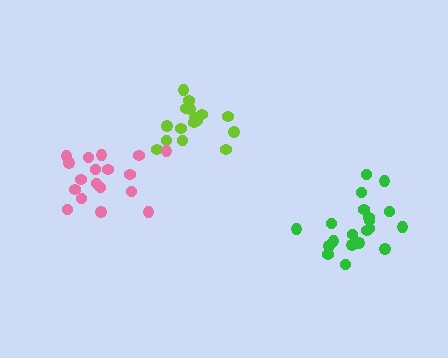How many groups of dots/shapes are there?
There are 3 groups.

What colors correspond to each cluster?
The clusters are colored: lime, pink, green.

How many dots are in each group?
Group 1: 16 dots, Group 2: 18 dots, Group 3: 20 dots (54 total).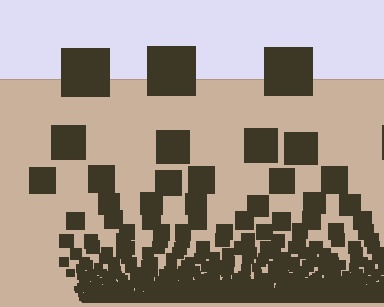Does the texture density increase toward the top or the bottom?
Density increases toward the bottom.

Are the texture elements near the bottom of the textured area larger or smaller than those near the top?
Smaller. The gradient is inverted — elements near the bottom are smaller and denser.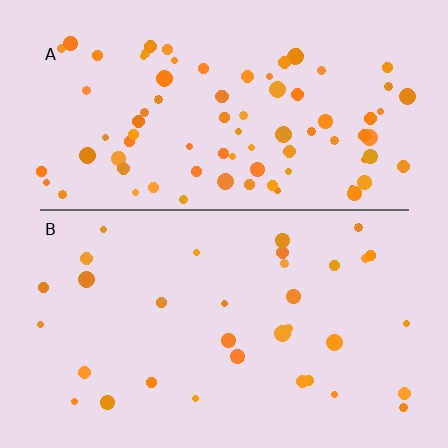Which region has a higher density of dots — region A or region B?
A (the top).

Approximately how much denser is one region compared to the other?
Approximately 2.6× — region A over region B.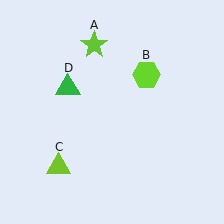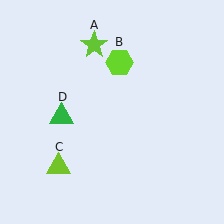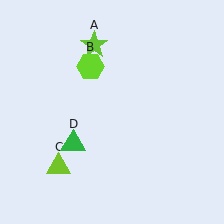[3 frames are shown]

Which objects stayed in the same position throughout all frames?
Lime star (object A) and lime triangle (object C) remained stationary.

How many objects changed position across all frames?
2 objects changed position: lime hexagon (object B), green triangle (object D).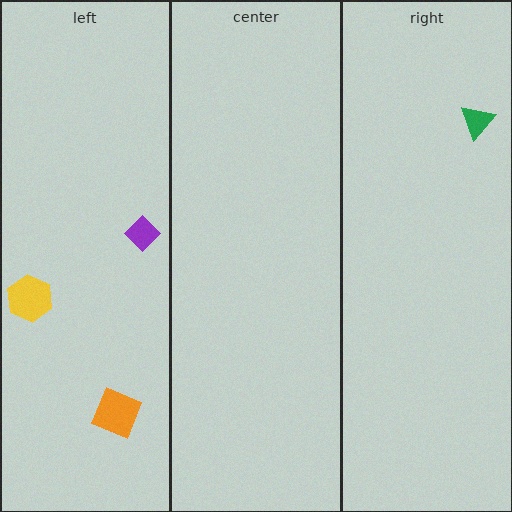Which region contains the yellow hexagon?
The left region.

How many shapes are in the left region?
3.